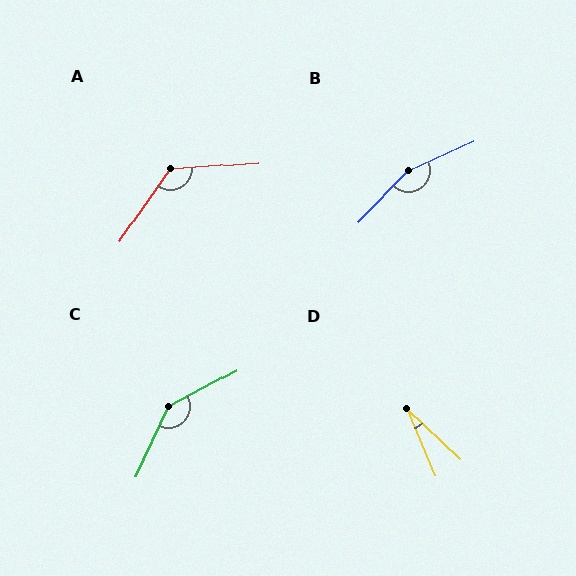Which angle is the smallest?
D, at approximately 24 degrees.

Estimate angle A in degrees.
Approximately 129 degrees.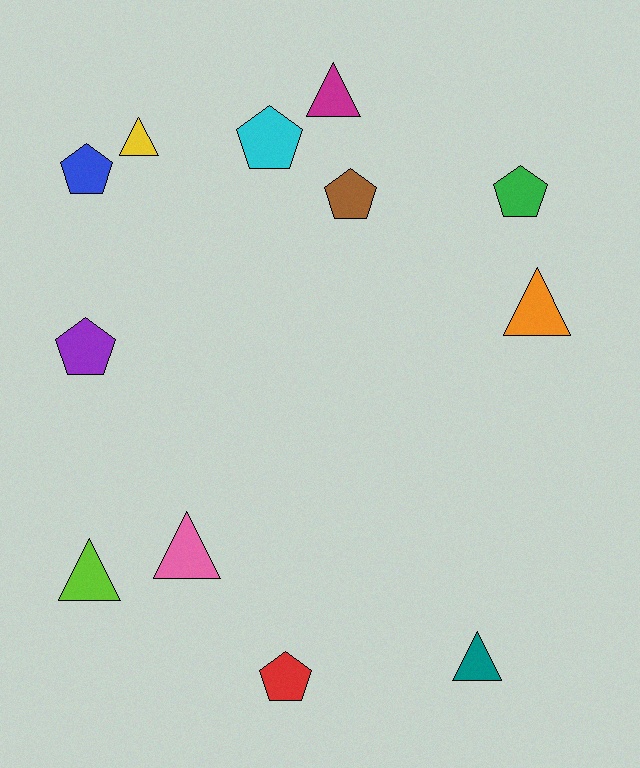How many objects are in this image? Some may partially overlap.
There are 12 objects.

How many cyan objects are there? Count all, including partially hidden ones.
There is 1 cyan object.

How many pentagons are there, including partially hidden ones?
There are 6 pentagons.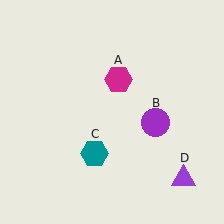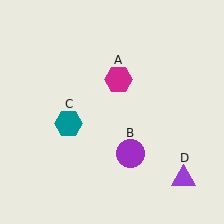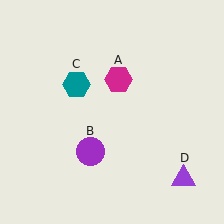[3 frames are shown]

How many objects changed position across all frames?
2 objects changed position: purple circle (object B), teal hexagon (object C).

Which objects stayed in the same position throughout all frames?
Magenta hexagon (object A) and purple triangle (object D) remained stationary.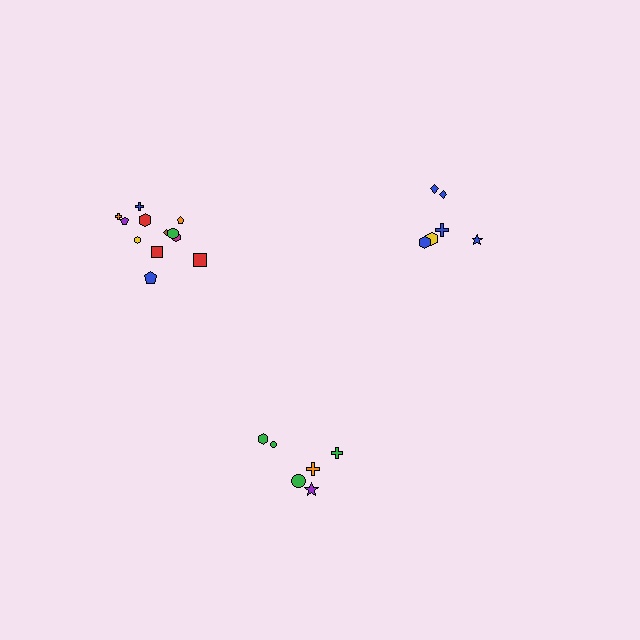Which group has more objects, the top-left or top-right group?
The top-left group.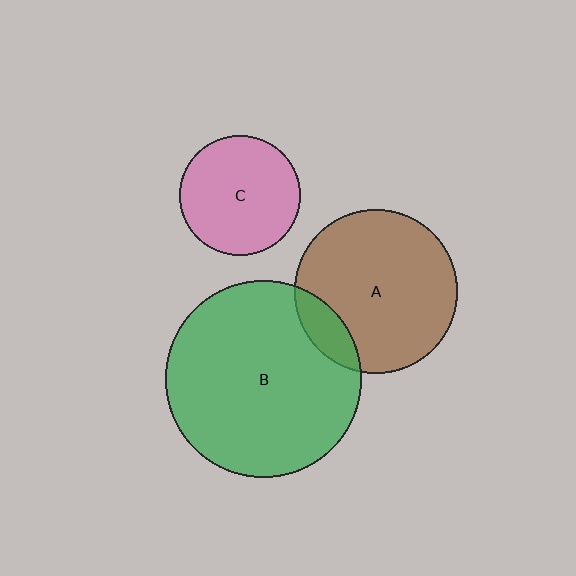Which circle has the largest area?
Circle B (green).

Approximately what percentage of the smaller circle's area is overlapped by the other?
Approximately 15%.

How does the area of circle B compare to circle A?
Approximately 1.4 times.